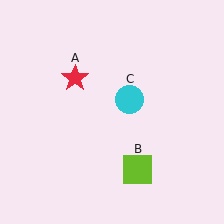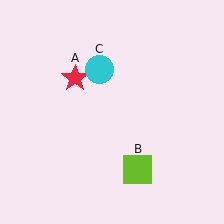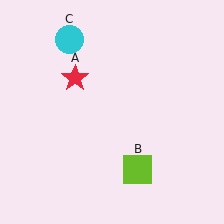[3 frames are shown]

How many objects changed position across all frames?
1 object changed position: cyan circle (object C).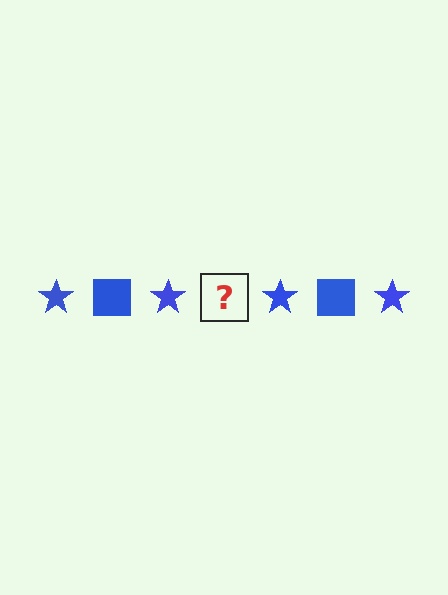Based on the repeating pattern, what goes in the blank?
The blank should be a blue square.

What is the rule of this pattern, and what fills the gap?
The rule is that the pattern cycles through star, square shapes in blue. The gap should be filled with a blue square.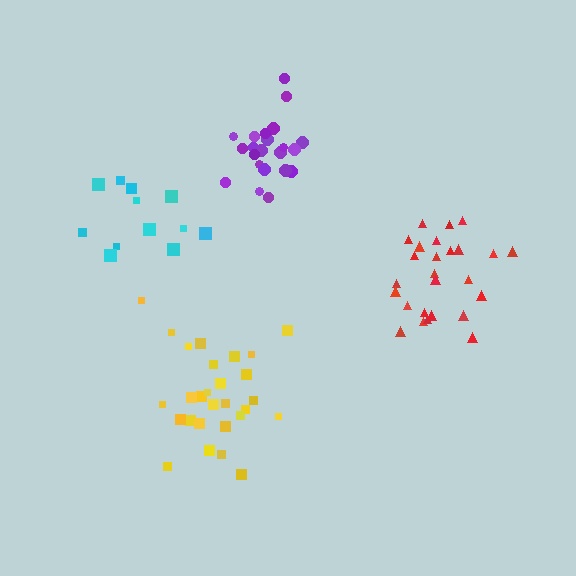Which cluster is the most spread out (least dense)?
Cyan.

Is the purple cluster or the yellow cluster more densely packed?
Purple.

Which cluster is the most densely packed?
Purple.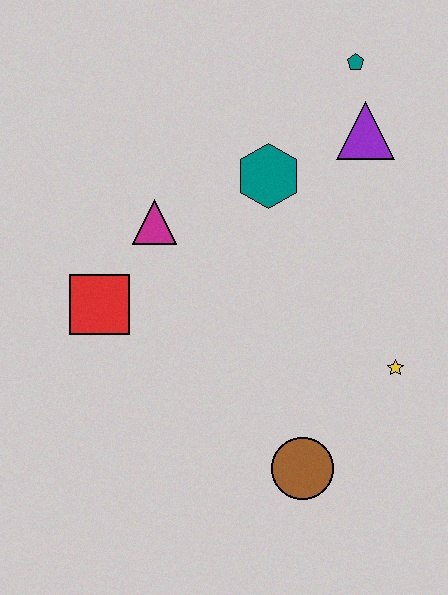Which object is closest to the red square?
The magenta triangle is closest to the red square.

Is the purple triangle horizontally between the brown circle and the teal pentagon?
No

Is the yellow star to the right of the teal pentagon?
Yes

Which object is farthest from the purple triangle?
The brown circle is farthest from the purple triangle.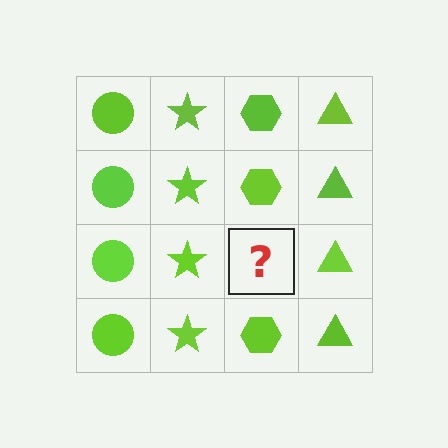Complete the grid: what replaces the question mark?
The question mark should be replaced with a lime hexagon.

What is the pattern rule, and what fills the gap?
The rule is that each column has a consistent shape. The gap should be filled with a lime hexagon.